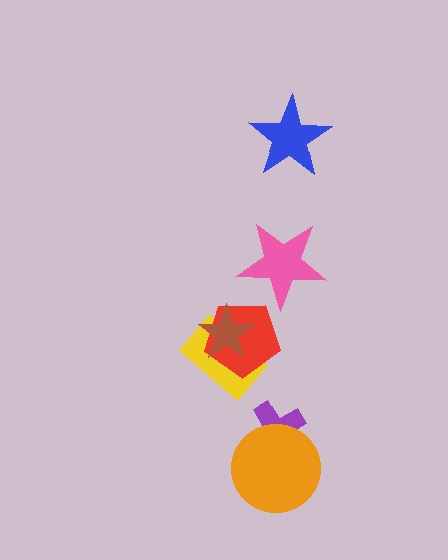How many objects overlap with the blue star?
0 objects overlap with the blue star.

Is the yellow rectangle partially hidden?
Yes, it is partially covered by another shape.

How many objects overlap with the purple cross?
1 object overlaps with the purple cross.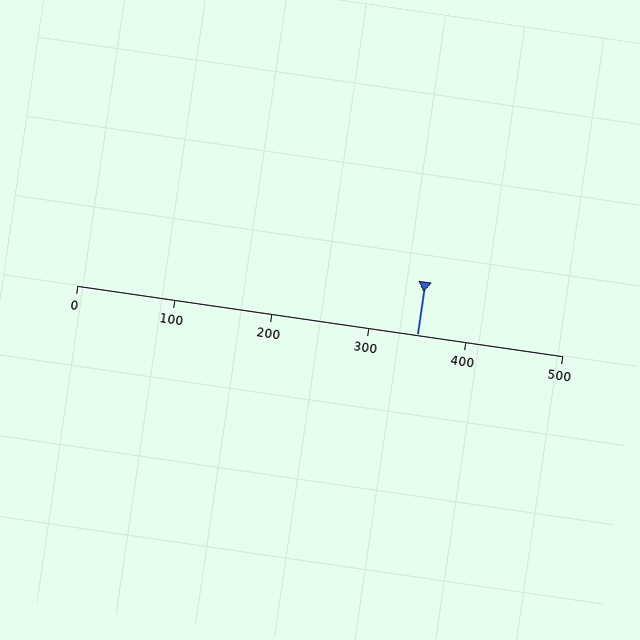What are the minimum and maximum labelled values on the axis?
The axis runs from 0 to 500.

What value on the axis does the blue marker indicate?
The marker indicates approximately 350.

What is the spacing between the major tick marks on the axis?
The major ticks are spaced 100 apart.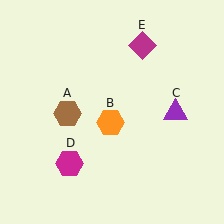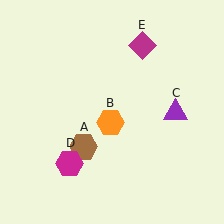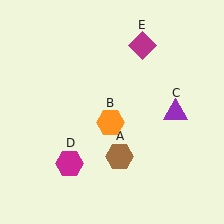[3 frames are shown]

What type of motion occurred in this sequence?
The brown hexagon (object A) rotated counterclockwise around the center of the scene.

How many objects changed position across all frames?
1 object changed position: brown hexagon (object A).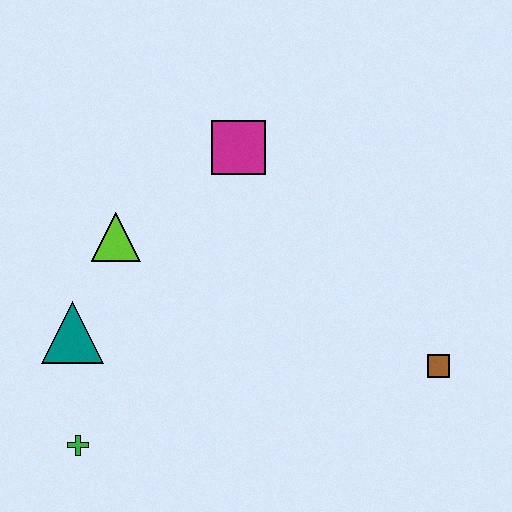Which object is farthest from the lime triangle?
The brown square is farthest from the lime triangle.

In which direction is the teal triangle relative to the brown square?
The teal triangle is to the left of the brown square.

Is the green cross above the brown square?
No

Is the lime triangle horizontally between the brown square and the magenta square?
No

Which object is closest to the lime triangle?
The teal triangle is closest to the lime triangle.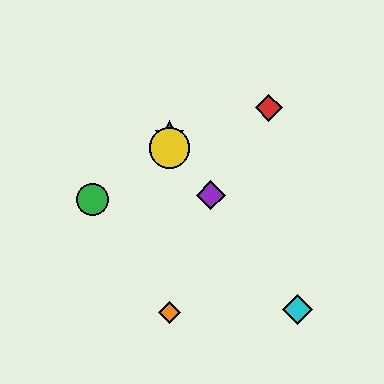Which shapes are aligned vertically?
The blue star, the yellow circle, the orange diamond are aligned vertically.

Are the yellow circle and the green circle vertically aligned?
No, the yellow circle is at x≈170 and the green circle is at x≈92.